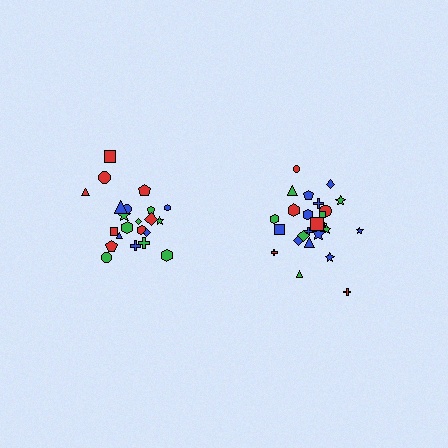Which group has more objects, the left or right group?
The right group.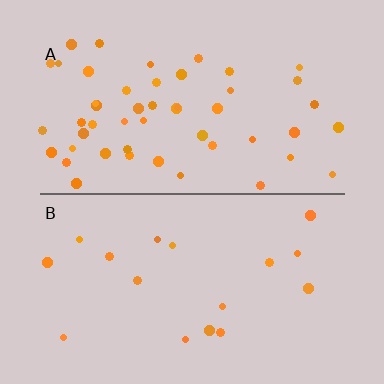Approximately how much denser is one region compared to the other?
Approximately 2.9× — region A over region B.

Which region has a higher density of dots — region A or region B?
A (the top).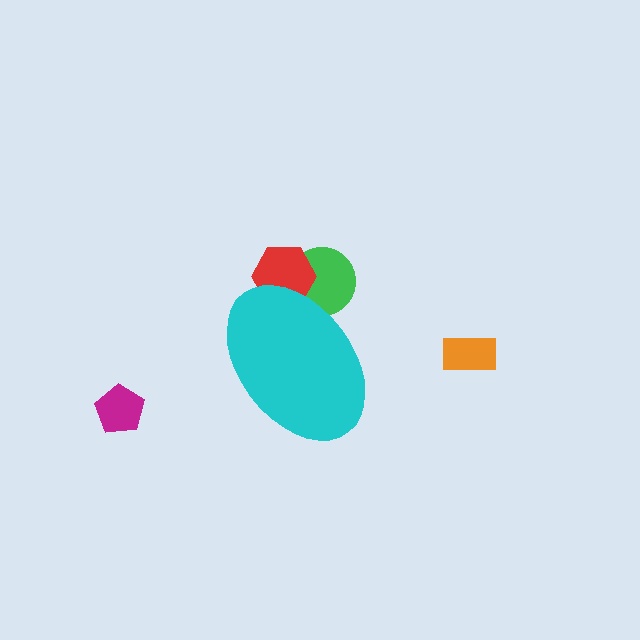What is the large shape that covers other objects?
A cyan ellipse.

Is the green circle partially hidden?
Yes, the green circle is partially hidden behind the cyan ellipse.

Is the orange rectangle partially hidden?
No, the orange rectangle is fully visible.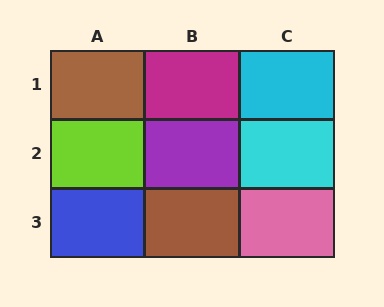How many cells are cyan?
2 cells are cyan.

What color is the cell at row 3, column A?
Blue.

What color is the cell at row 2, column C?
Cyan.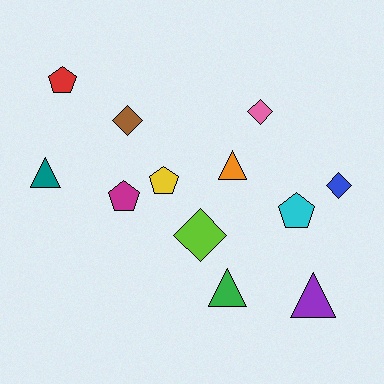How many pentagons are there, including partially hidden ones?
There are 4 pentagons.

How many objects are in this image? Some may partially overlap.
There are 12 objects.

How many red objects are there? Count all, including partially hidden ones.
There is 1 red object.